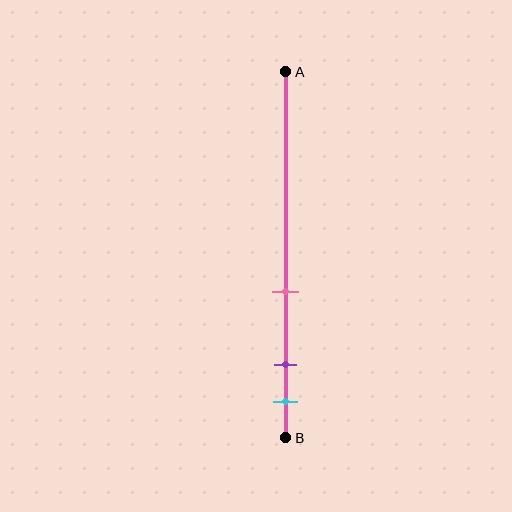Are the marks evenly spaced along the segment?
No, the marks are not evenly spaced.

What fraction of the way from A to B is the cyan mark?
The cyan mark is approximately 90% (0.9) of the way from A to B.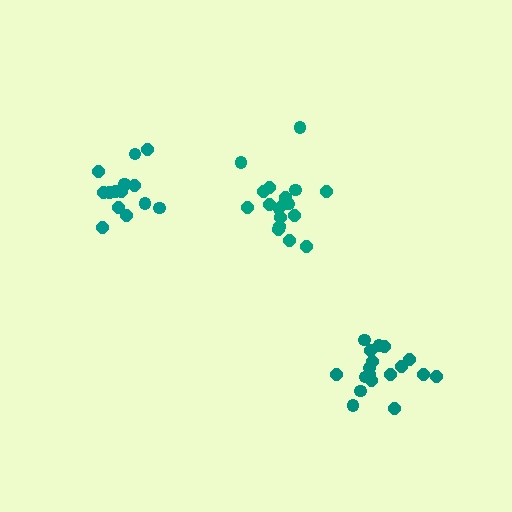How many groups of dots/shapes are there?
There are 3 groups.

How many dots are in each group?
Group 1: 18 dots, Group 2: 18 dots, Group 3: 15 dots (51 total).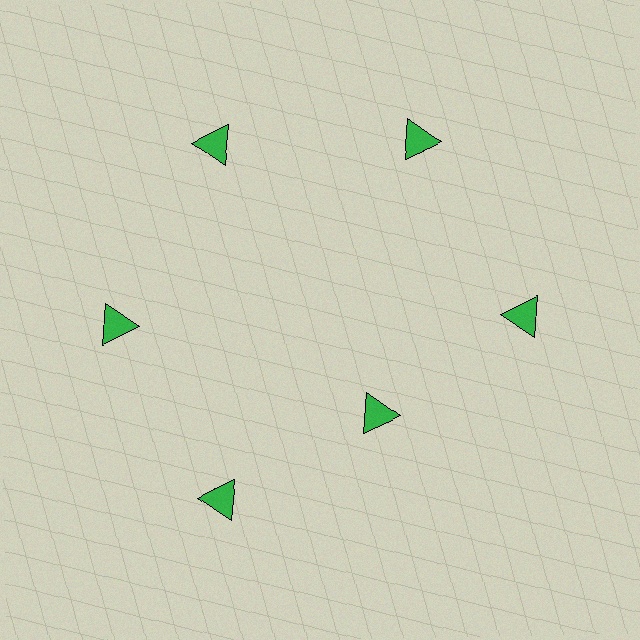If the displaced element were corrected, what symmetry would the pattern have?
It would have 6-fold rotational symmetry — the pattern would map onto itself every 60 degrees.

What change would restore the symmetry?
The symmetry would be restored by moving it outward, back onto the ring so that all 6 triangles sit at equal angles and equal distance from the center.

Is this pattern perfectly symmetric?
No. The 6 green triangles are arranged in a ring, but one element near the 5 o'clock position is pulled inward toward the center, breaking the 6-fold rotational symmetry.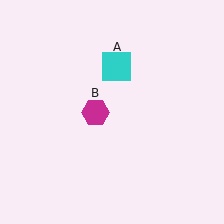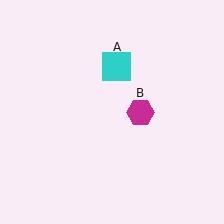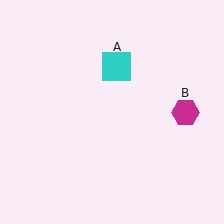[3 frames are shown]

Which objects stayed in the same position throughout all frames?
Cyan square (object A) remained stationary.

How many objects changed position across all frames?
1 object changed position: magenta hexagon (object B).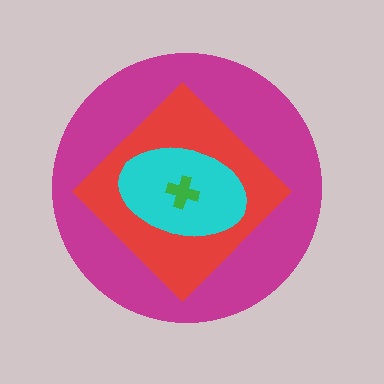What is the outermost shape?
The magenta circle.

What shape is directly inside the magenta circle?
The red diamond.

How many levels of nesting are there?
4.